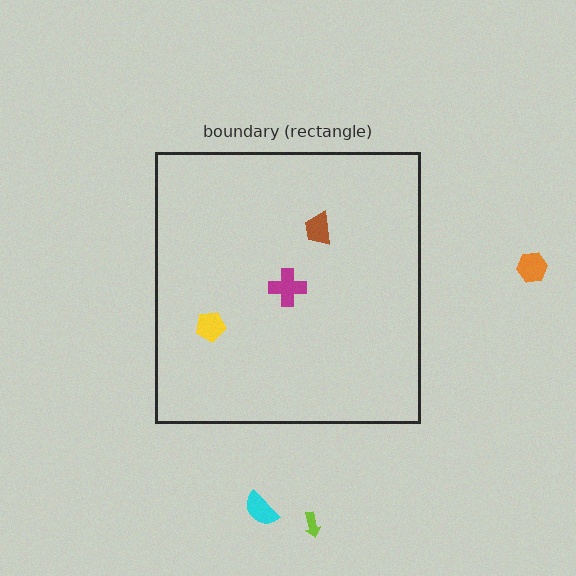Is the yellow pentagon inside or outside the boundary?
Inside.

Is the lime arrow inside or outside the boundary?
Outside.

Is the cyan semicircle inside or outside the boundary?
Outside.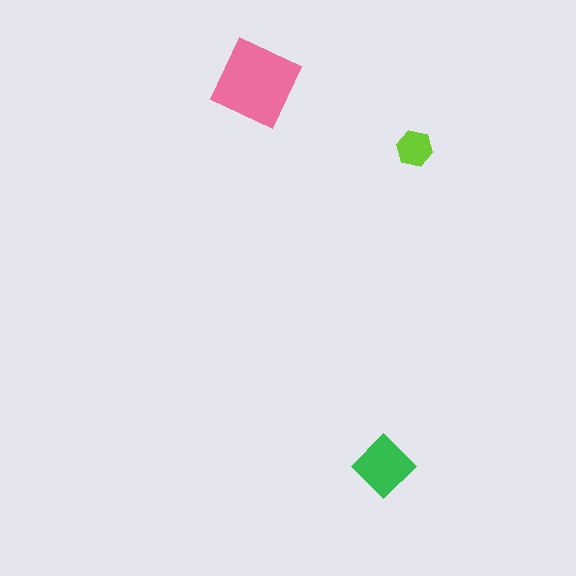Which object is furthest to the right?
The lime hexagon is rightmost.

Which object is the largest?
The pink square.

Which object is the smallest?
The lime hexagon.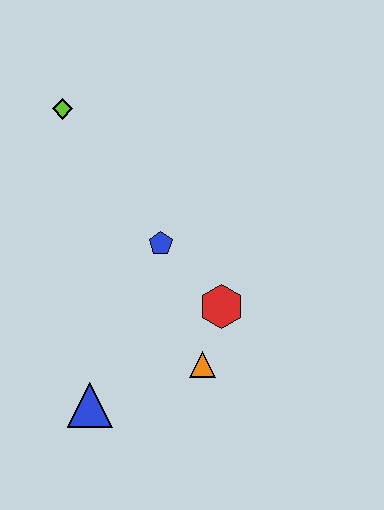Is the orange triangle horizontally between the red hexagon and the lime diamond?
Yes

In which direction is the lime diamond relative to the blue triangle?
The lime diamond is above the blue triangle.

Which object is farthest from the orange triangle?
The lime diamond is farthest from the orange triangle.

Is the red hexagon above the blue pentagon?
No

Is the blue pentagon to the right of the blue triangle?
Yes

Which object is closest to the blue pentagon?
The red hexagon is closest to the blue pentagon.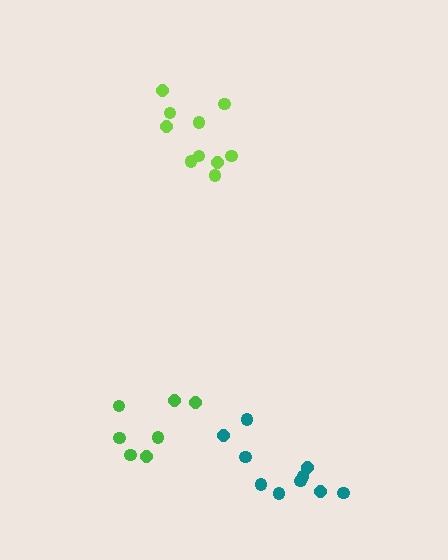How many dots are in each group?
Group 1: 7 dots, Group 2: 10 dots, Group 3: 10 dots (27 total).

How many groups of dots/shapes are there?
There are 3 groups.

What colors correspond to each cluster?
The clusters are colored: green, teal, lime.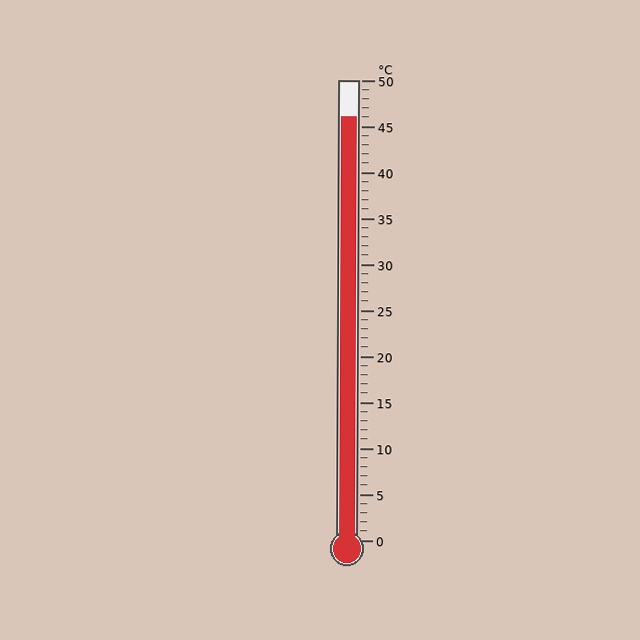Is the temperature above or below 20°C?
The temperature is above 20°C.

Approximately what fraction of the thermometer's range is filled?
The thermometer is filled to approximately 90% of its range.